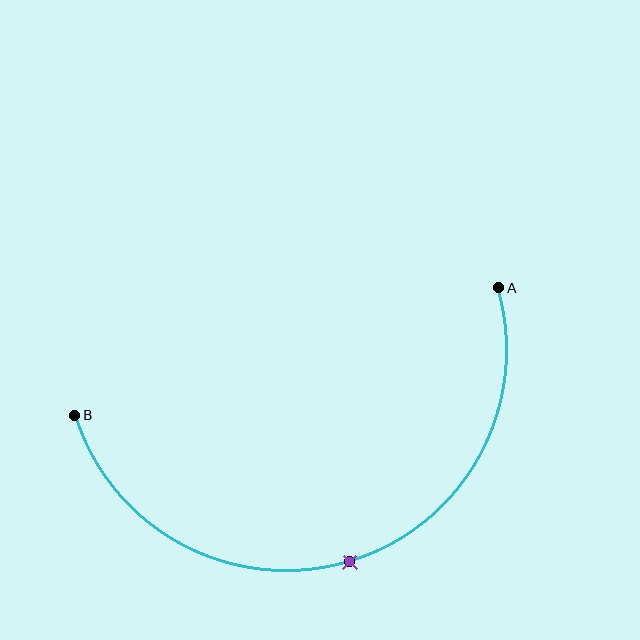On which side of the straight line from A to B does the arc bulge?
The arc bulges below the straight line connecting A and B.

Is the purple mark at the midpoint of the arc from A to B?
Yes. The purple mark lies on the arc at equal arc-length from both A and B — it is the arc midpoint.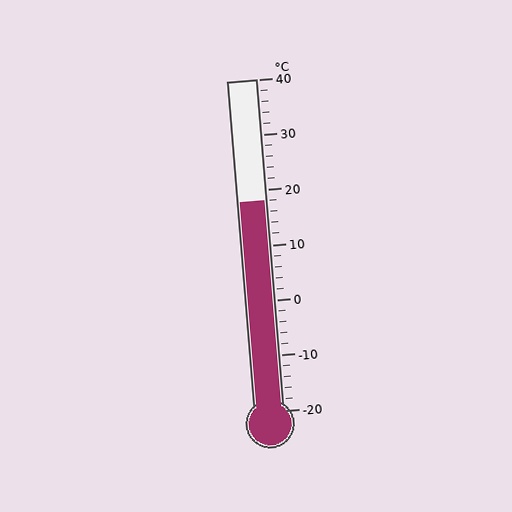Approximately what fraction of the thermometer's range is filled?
The thermometer is filled to approximately 65% of its range.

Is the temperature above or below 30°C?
The temperature is below 30°C.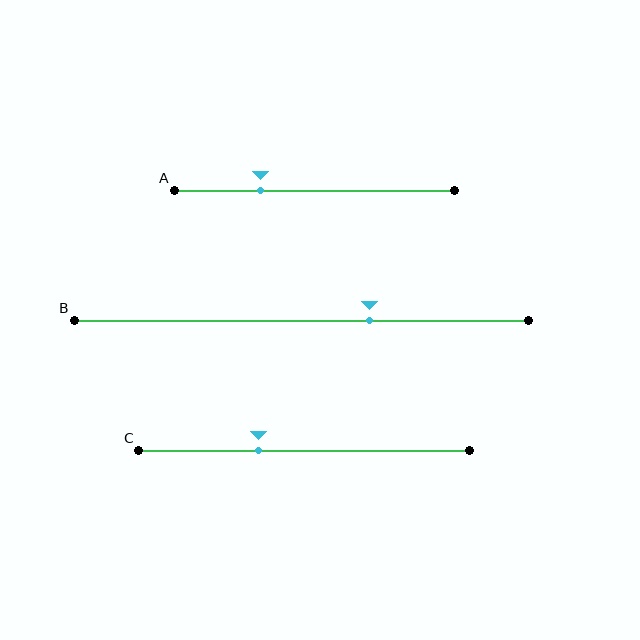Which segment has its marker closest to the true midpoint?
Segment C has its marker closest to the true midpoint.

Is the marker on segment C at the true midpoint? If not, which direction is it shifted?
No, the marker on segment C is shifted to the left by about 14% of the segment length.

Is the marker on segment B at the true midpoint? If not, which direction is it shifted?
No, the marker on segment B is shifted to the right by about 15% of the segment length.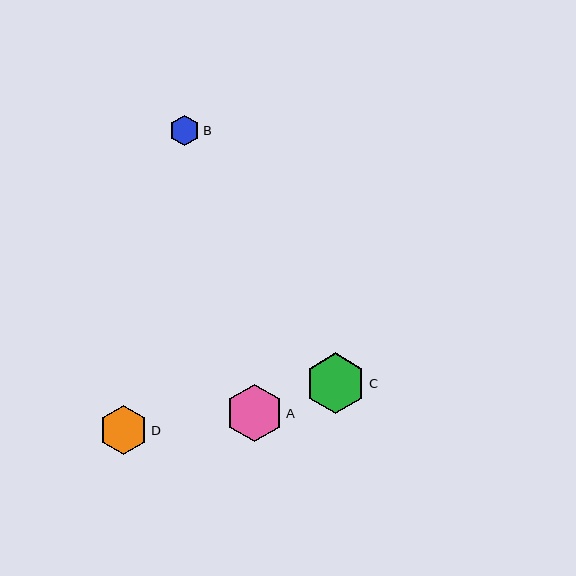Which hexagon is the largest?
Hexagon C is the largest with a size of approximately 60 pixels.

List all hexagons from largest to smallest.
From largest to smallest: C, A, D, B.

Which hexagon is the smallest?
Hexagon B is the smallest with a size of approximately 30 pixels.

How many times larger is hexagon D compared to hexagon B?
Hexagon D is approximately 1.6 times the size of hexagon B.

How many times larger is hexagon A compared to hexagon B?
Hexagon A is approximately 1.9 times the size of hexagon B.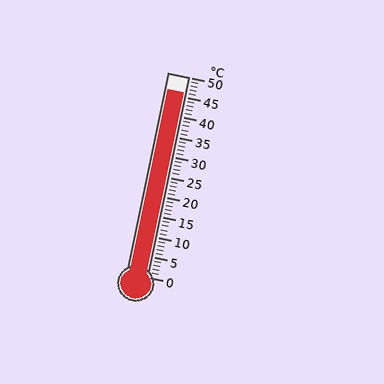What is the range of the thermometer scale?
The thermometer scale ranges from 0°C to 50°C.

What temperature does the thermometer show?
The thermometer shows approximately 46°C.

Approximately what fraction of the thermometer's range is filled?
The thermometer is filled to approximately 90% of its range.